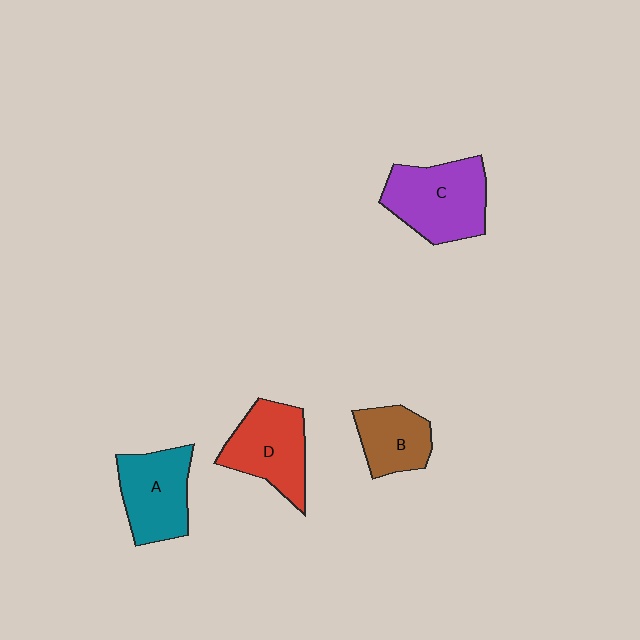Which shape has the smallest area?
Shape B (brown).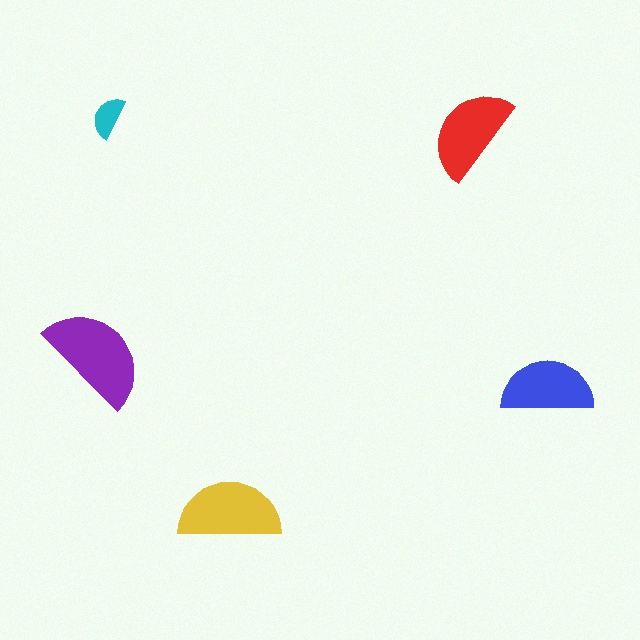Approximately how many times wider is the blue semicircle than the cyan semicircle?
About 2 times wider.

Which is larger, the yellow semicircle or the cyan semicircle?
The yellow one.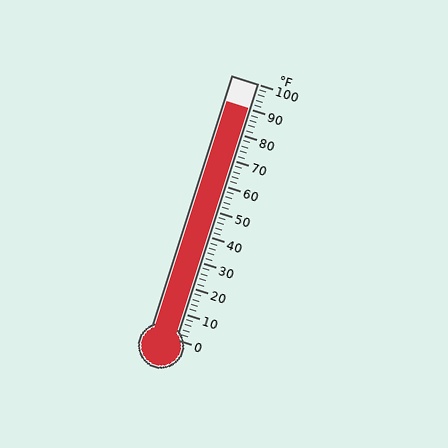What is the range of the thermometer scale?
The thermometer scale ranges from 0°F to 100°F.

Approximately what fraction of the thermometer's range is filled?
The thermometer is filled to approximately 90% of its range.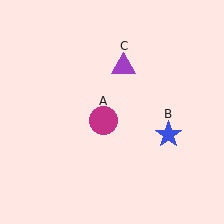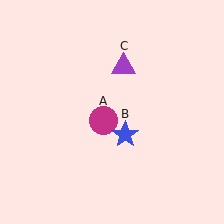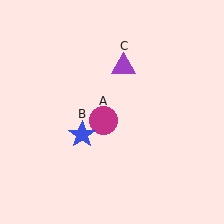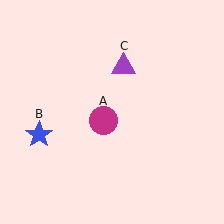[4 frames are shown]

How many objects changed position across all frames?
1 object changed position: blue star (object B).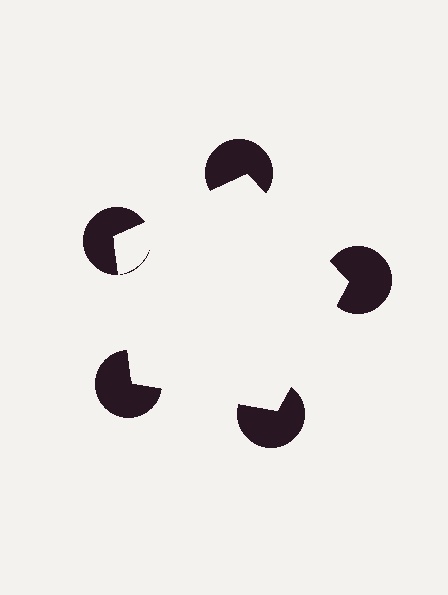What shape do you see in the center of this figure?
An illusory pentagon — its edges are inferred from the aligned wedge cuts in the pac-man discs, not physically drawn.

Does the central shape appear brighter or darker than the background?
It typically appears slightly brighter than the background, even though no actual brightness change is drawn.